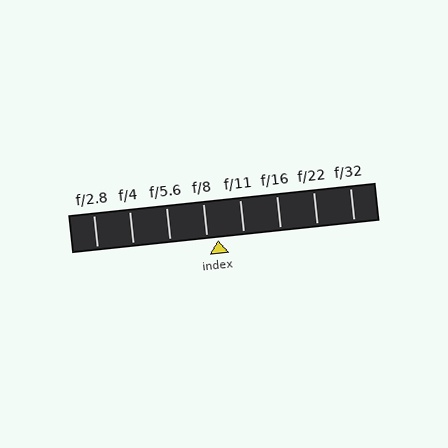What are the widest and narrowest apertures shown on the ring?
The widest aperture shown is f/2.8 and the narrowest is f/32.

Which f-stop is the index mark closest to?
The index mark is closest to f/8.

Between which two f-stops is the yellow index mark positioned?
The index mark is between f/8 and f/11.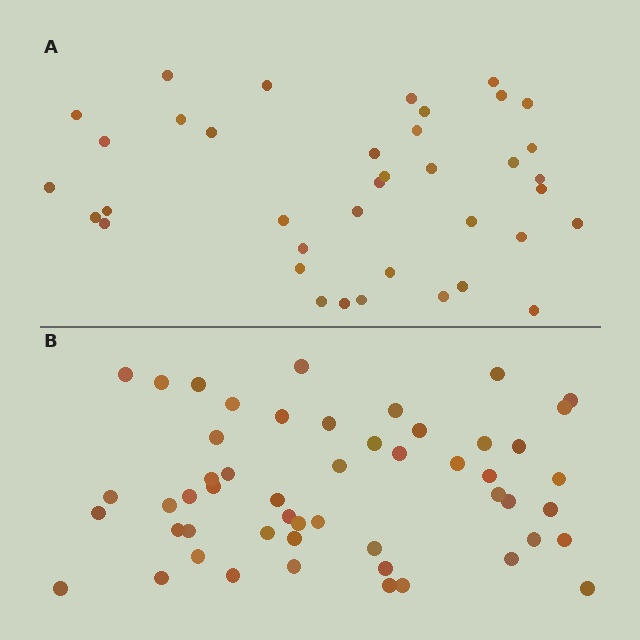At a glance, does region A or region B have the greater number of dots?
Region B (the bottom region) has more dots.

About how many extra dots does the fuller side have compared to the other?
Region B has approximately 15 more dots than region A.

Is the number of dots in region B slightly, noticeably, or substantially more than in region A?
Region B has noticeably more, but not dramatically so. The ratio is roughly 1.4 to 1.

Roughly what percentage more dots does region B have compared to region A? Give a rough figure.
About 35% more.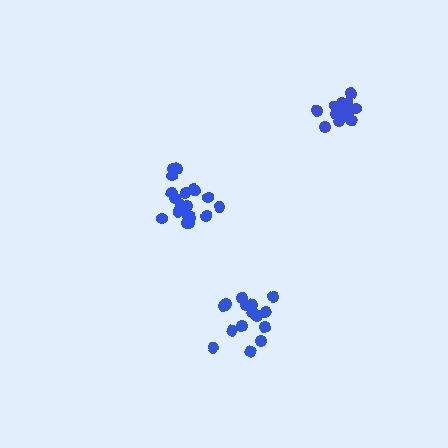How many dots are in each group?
Group 1: 20 dots, Group 2: 16 dots, Group 3: 16 dots (52 total).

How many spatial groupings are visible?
There are 3 spatial groupings.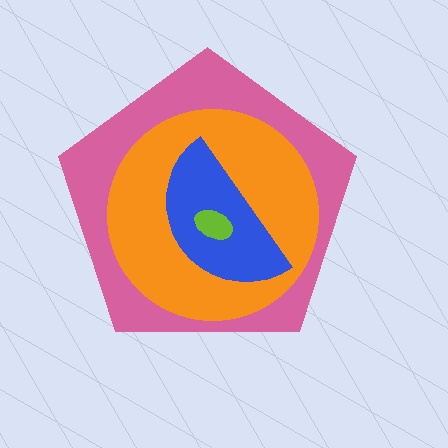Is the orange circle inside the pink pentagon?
Yes.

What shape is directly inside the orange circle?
The blue semicircle.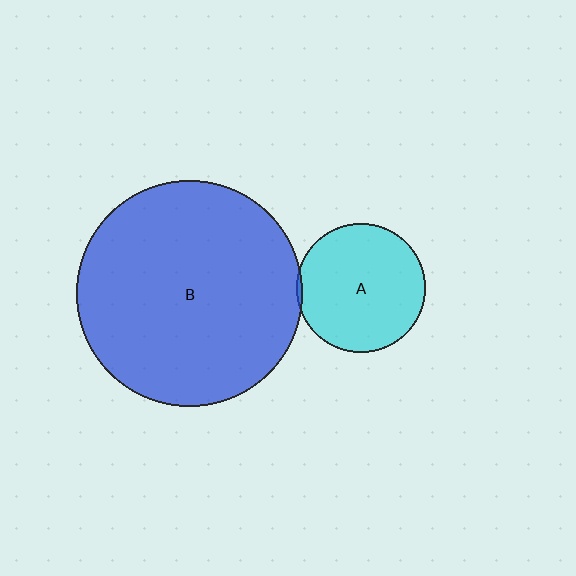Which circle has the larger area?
Circle B (blue).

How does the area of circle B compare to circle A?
Approximately 3.1 times.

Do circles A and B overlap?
Yes.